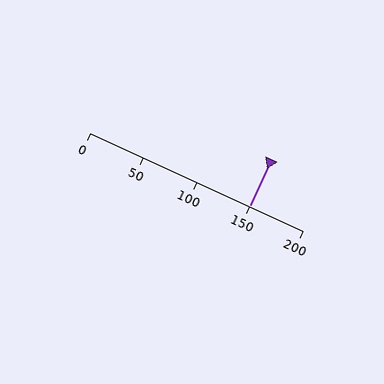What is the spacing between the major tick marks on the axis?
The major ticks are spaced 50 apart.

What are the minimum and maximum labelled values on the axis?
The axis runs from 0 to 200.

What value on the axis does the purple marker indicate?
The marker indicates approximately 150.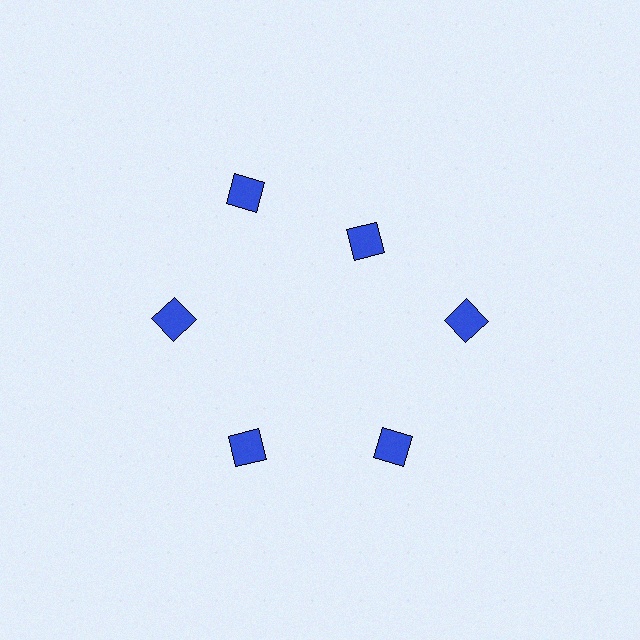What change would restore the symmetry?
The symmetry would be restored by moving it outward, back onto the ring so that all 6 diamonds sit at equal angles and equal distance from the center.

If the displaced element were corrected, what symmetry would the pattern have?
It would have 6-fold rotational symmetry — the pattern would map onto itself every 60 degrees.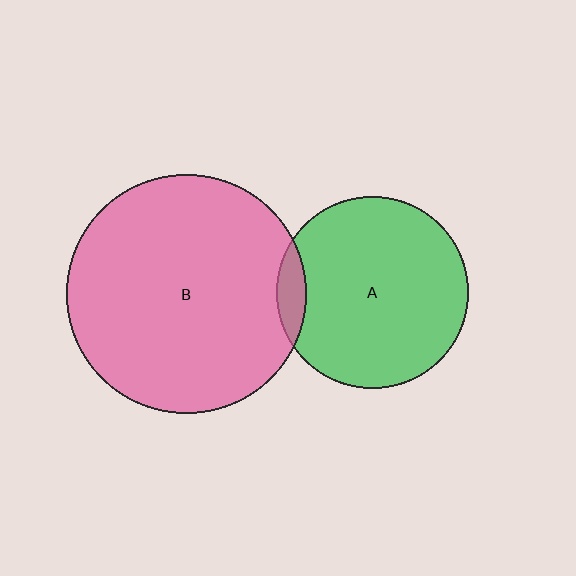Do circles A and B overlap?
Yes.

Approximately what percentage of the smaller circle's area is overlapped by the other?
Approximately 5%.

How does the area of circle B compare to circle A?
Approximately 1.6 times.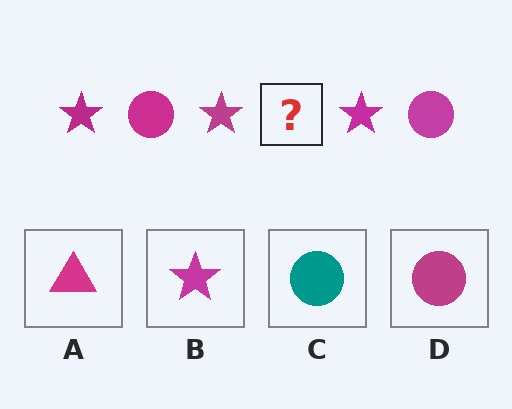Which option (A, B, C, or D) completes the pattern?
D.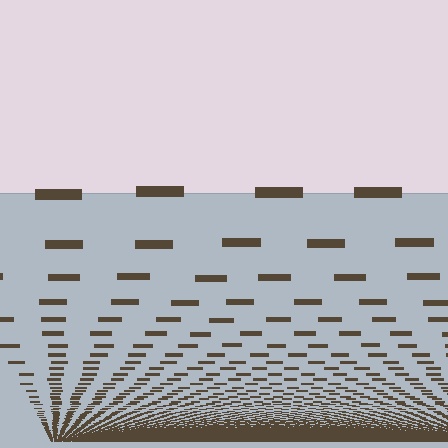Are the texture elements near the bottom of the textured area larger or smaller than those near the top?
Smaller. The gradient is inverted — elements near the bottom are smaller and denser.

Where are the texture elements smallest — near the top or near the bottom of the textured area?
Near the bottom.